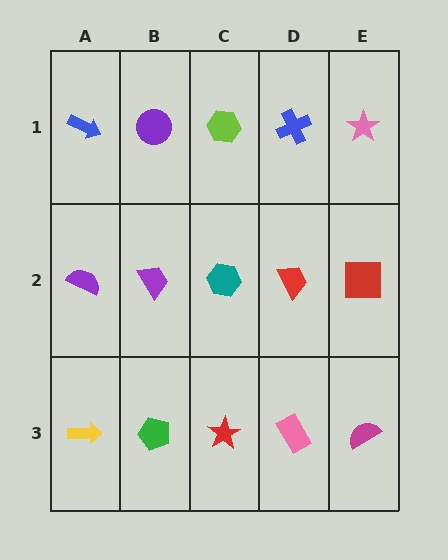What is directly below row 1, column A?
A purple semicircle.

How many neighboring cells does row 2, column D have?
4.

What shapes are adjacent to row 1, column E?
A red square (row 2, column E), a blue cross (row 1, column D).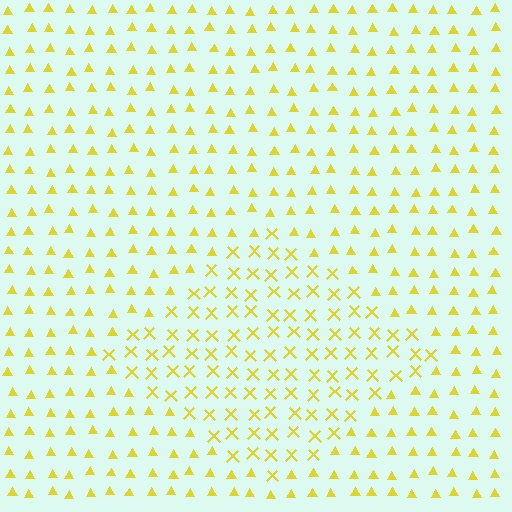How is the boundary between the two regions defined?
The boundary is defined by a change in element shape: X marks inside vs. triangles outside. All elements share the same color and spacing.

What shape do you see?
I see a diamond.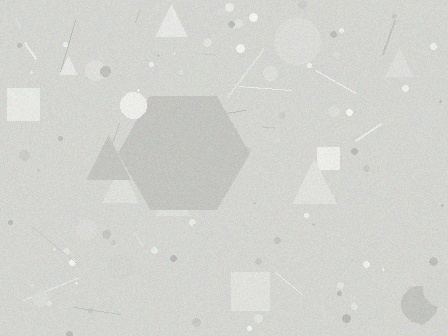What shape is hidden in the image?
A hexagon is hidden in the image.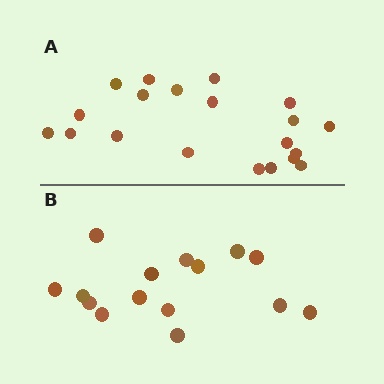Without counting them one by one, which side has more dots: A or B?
Region A (the top region) has more dots.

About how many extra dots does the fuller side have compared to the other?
Region A has about 5 more dots than region B.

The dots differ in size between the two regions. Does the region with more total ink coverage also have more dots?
No. Region B has more total ink coverage because its dots are larger, but region A actually contains more individual dots. Total area can be misleading — the number of items is what matters here.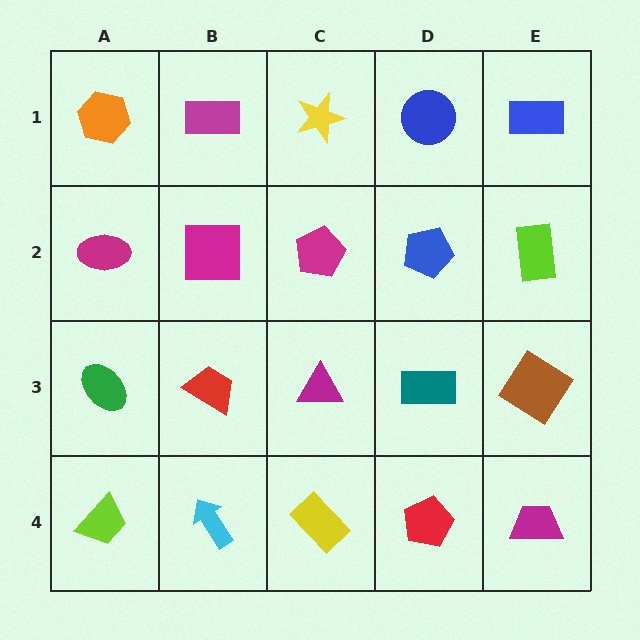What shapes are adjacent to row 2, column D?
A blue circle (row 1, column D), a teal rectangle (row 3, column D), a magenta pentagon (row 2, column C), a lime rectangle (row 2, column E).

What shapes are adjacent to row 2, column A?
An orange hexagon (row 1, column A), a green ellipse (row 3, column A), a magenta square (row 2, column B).